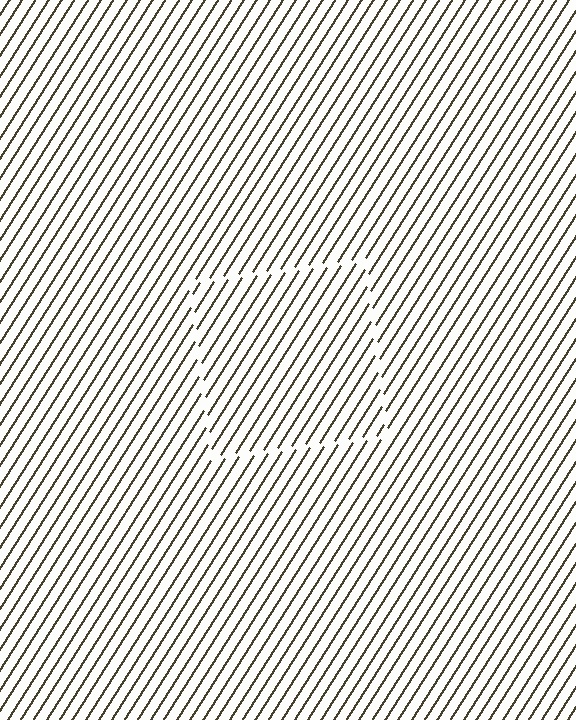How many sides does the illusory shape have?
4 sides — the line-ends trace a square.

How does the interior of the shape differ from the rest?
The interior of the shape contains the same grating, shifted by half a period — the contour is defined by the phase discontinuity where line-ends from the inner and outer gratings abut.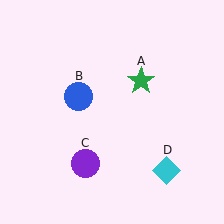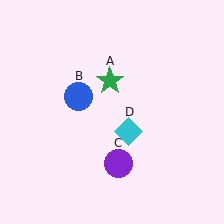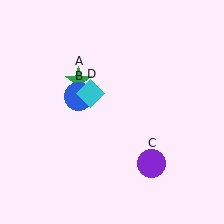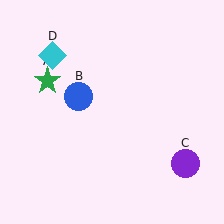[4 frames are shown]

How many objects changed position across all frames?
3 objects changed position: green star (object A), purple circle (object C), cyan diamond (object D).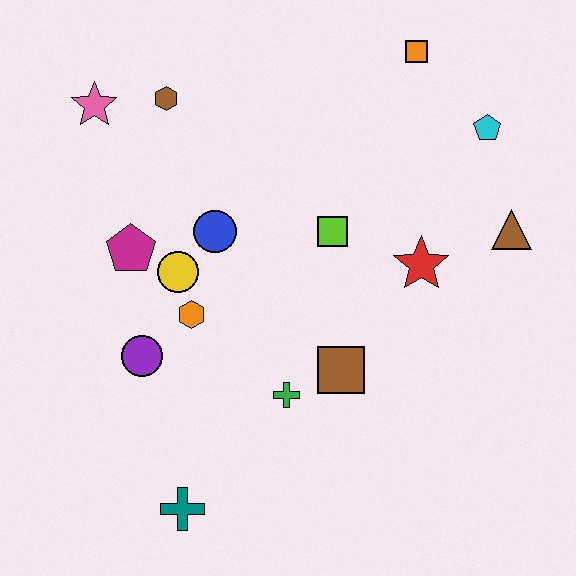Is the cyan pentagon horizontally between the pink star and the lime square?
No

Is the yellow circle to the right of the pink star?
Yes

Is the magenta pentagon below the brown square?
No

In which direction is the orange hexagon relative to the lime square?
The orange hexagon is to the left of the lime square.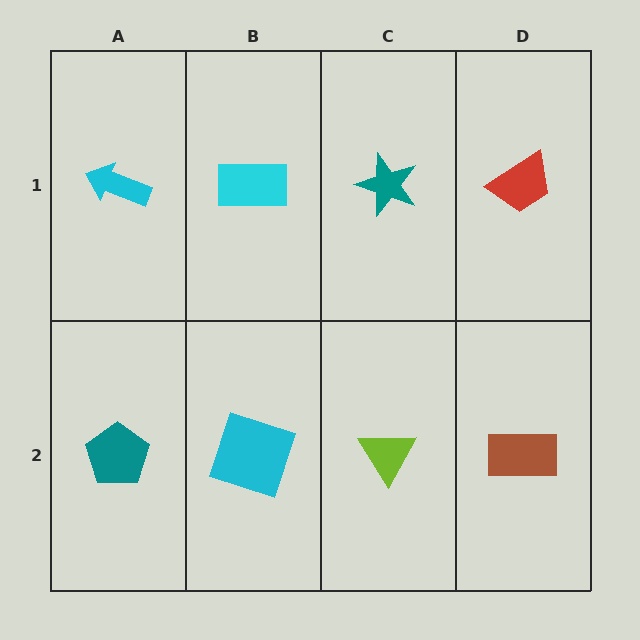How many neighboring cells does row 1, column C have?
3.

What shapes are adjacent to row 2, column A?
A cyan arrow (row 1, column A), a cyan square (row 2, column B).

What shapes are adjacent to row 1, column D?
A brown rectangle (row 2, column D), a teal star (row 1, column C).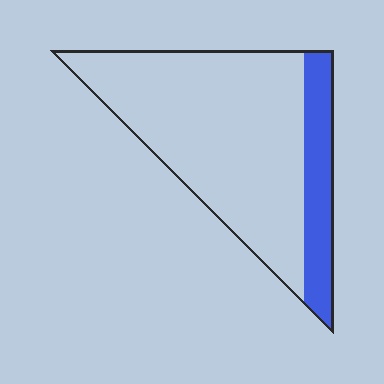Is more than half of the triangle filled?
No.